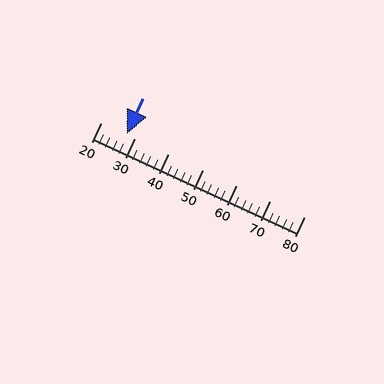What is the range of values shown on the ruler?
The ruler shows values from 20 to 80.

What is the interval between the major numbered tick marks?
The major tick marks are spaced 10 units apart.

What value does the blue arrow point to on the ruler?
The blue arrow points to approximately 28.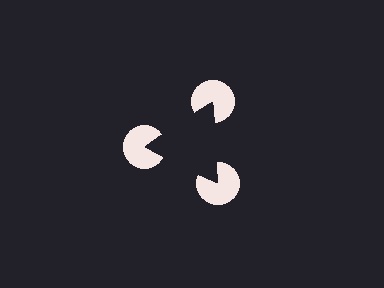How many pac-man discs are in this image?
There are 3 — one at each vertex of the illusory triangle.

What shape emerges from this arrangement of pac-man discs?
An illusory triangle — its edges are inferred from the aligned wedge cuts in the pac-man discs, not physically drawn.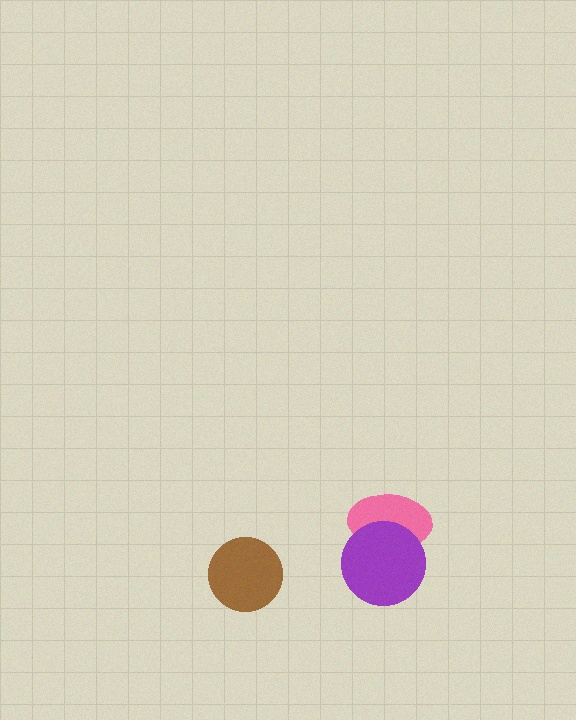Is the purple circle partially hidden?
No, no other shape covers it.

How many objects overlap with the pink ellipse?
1 object overlaps with the pink ellipse.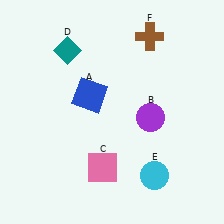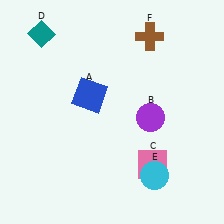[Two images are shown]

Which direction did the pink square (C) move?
The pink square (C) moved right.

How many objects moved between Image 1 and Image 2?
2 objects moved between the two images.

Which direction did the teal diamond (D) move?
The teal diamond (D) moved left.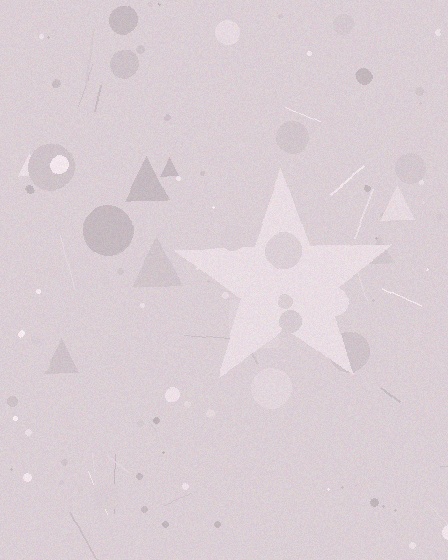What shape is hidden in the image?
A star is hidden in the image.